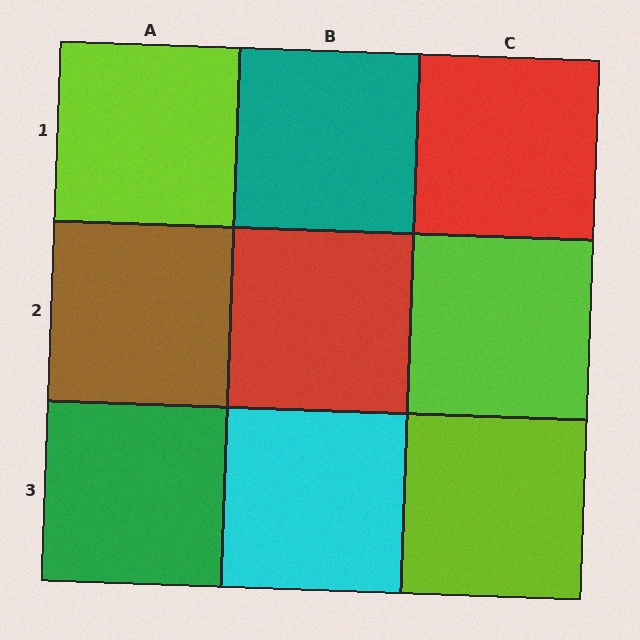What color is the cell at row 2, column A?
Brown.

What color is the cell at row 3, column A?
Green.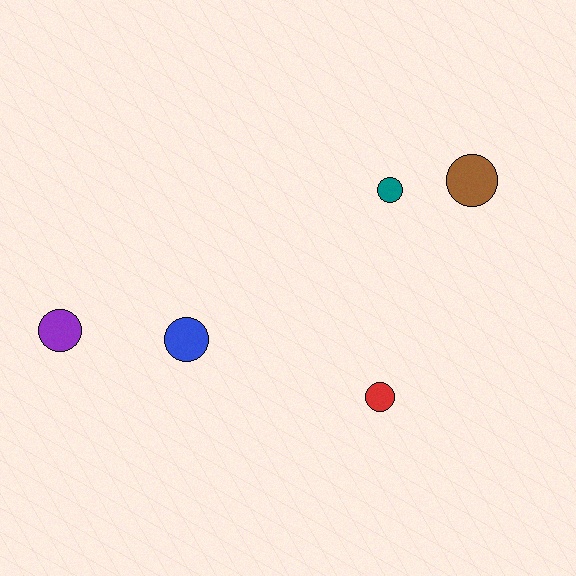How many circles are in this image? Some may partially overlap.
There are 5 circles.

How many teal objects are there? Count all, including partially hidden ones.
There is 1 teal object.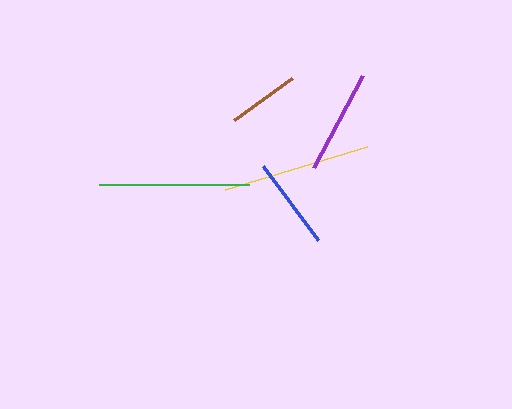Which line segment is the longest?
The green line is the longest at approximately 150 pixels.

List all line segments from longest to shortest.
From longest to shortest: green, yellow, purple, blue, brown.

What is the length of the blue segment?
The blue segment is approximately 93 pixels long.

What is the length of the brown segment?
The brown segment is approximately 72 pixels long.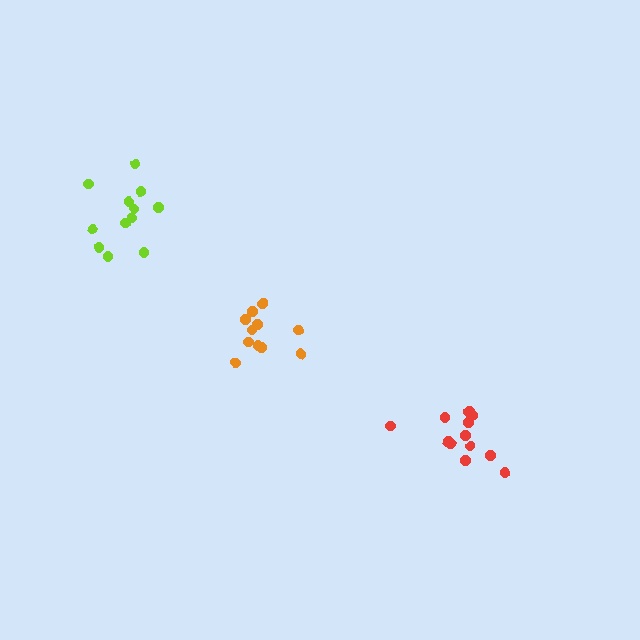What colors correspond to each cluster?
The clusters are colored: red, lime, orange.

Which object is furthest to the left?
The lime cluster is leftmost.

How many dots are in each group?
Group 1: 12 dots, Group 2: 12 dots, Group 3: 11 dots (35 total).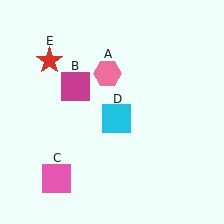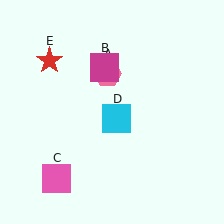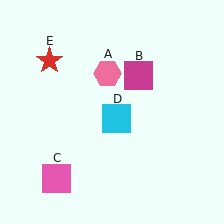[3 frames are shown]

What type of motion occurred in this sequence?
The magenta square (object B) rotated clockwise around the center of the scene.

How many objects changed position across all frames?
1 object changed position: magenta square (object B).